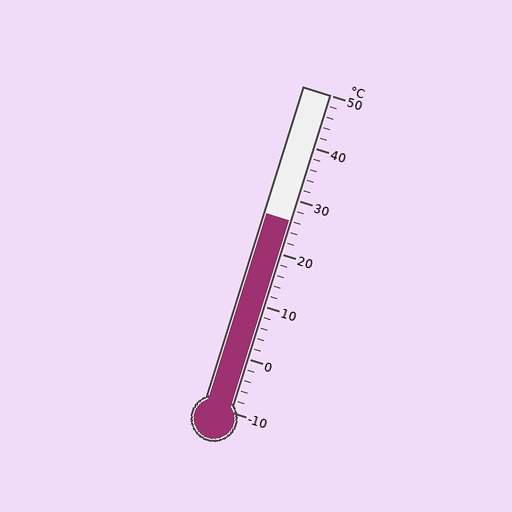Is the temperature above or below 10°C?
The temperature is above 10°C.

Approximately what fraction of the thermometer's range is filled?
The thermometer is filled to approximately 60% of its range.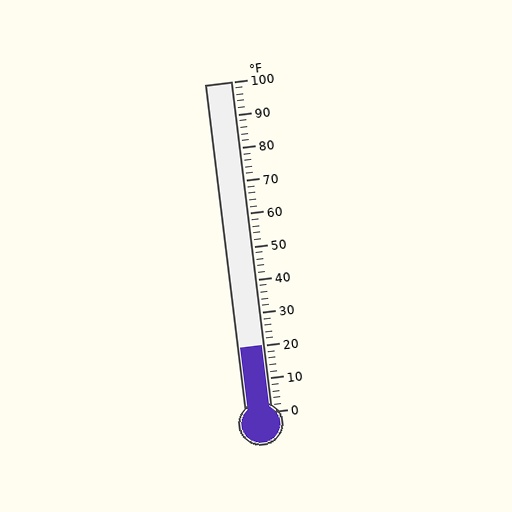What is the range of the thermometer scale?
The thermometer scale ranges from 0°F to 100°F.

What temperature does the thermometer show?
The thermometer shows approximately 20°F.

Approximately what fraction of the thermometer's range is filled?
The thermometer is filled to approximately 20% of its range.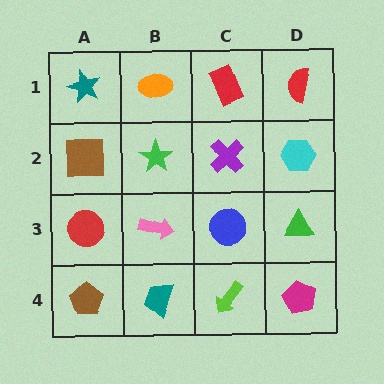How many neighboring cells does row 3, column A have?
3.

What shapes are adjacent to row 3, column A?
A brown square (row 2, column A), a brown pentagon (row 4, column A), a pink arrow (row 3, column B).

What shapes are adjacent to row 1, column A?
A brown square (row 2, column A), an orange ellipse (row 1, column B).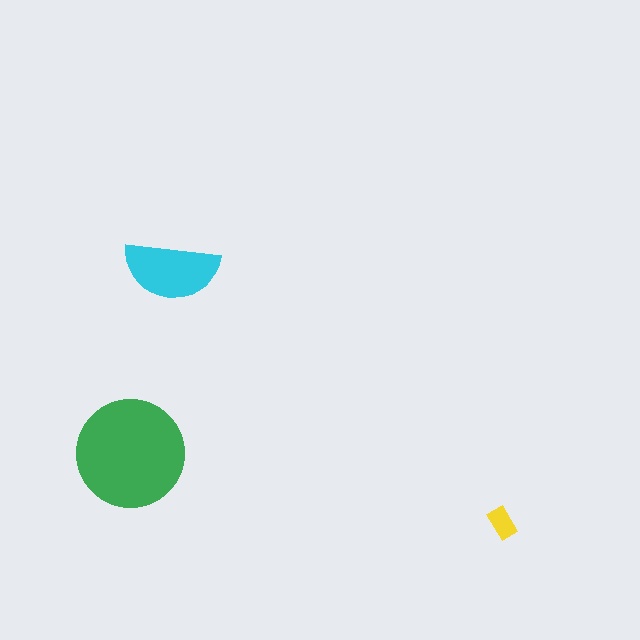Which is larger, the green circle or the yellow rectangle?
The green circle.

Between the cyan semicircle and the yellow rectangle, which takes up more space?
The cyan semicircle.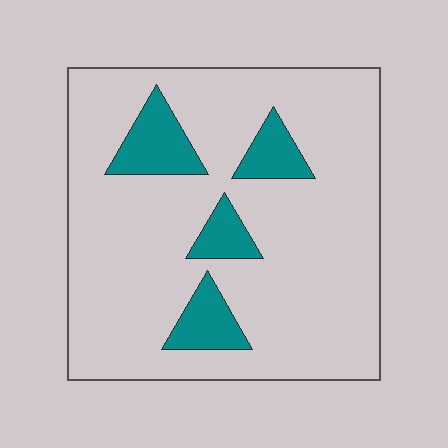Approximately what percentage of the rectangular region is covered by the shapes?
Approximately 15%.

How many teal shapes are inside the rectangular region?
4.